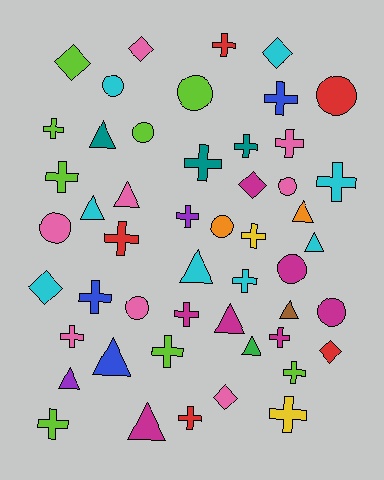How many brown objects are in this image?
There is 1 brown object.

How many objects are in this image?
There are 50 objects.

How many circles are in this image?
There are 10 circles.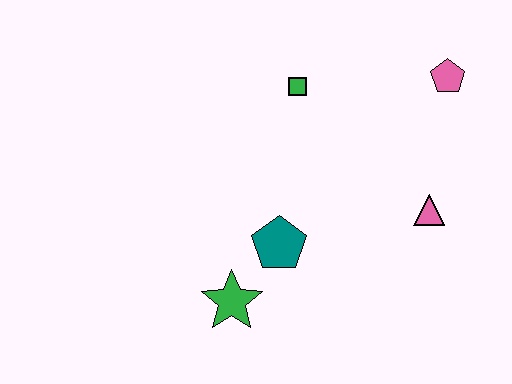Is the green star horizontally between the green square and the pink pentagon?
No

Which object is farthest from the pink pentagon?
The green star is farthest from the pink pentagon.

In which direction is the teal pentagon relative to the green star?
The teal pentagon is above the green star.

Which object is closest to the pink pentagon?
The pink triangle is closest to the pink pentagon.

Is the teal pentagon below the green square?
Yes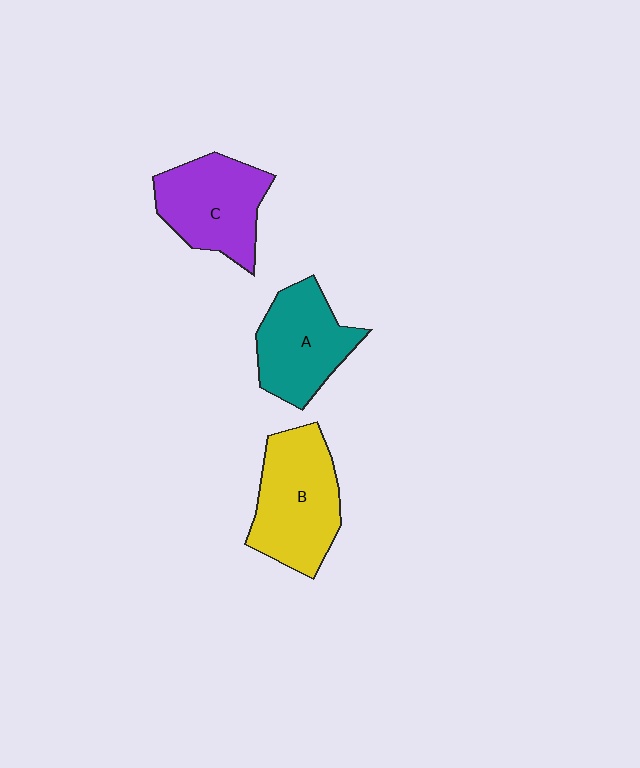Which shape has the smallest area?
Shape A (teal).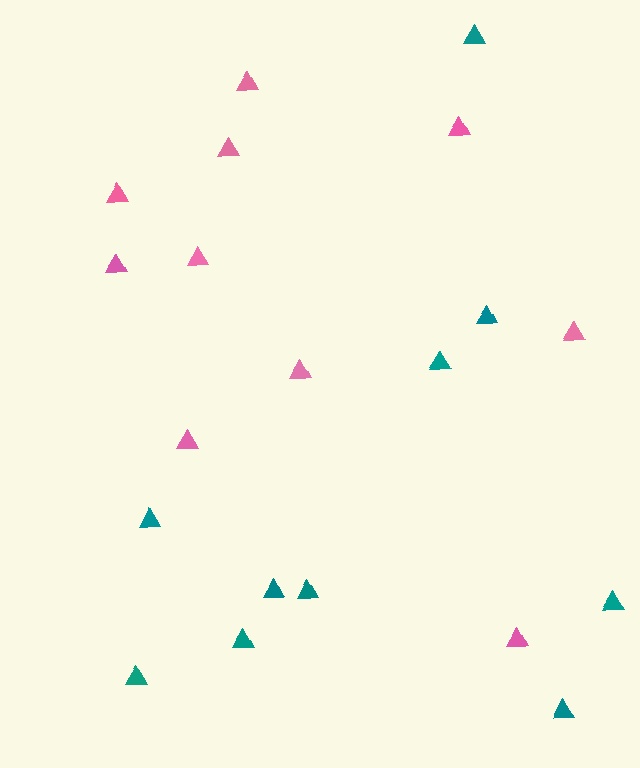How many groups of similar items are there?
There are 2 groups: one group of teal triangles (10) and one group of pink triangles (10).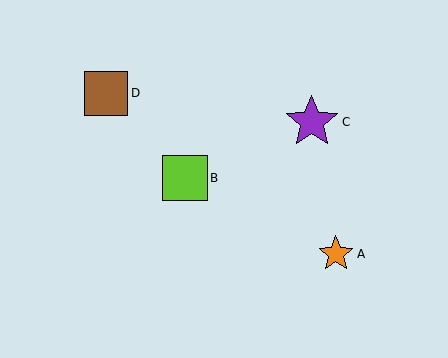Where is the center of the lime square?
The center of the lime square is at (185, 178).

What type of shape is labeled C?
Shape C is a purple star.